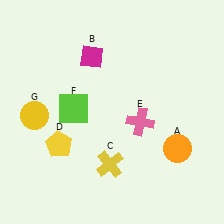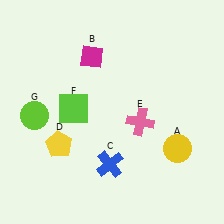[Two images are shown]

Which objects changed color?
A changed from orange to yellow. C changed from yellow to blue. G changed from yellow to lime.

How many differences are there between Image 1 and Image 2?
There are 3 differences between the two images.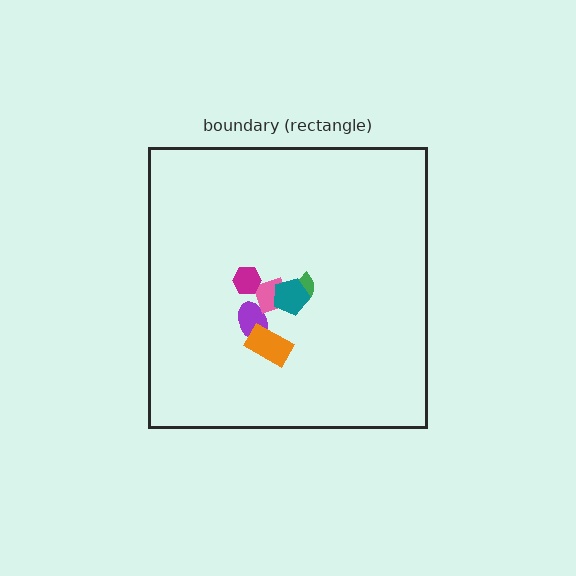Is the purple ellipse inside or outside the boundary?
Inside.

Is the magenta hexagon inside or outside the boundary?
Inside.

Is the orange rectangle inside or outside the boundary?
Inside.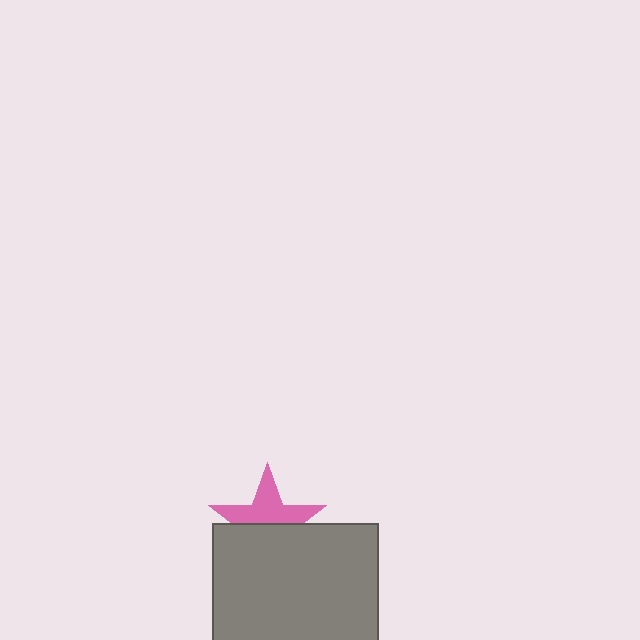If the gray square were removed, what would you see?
You would see the complete pink star.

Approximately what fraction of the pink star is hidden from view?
Roughly 48% of the pink star is hidden behind the gray square.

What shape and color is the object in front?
The object in front is a gray square.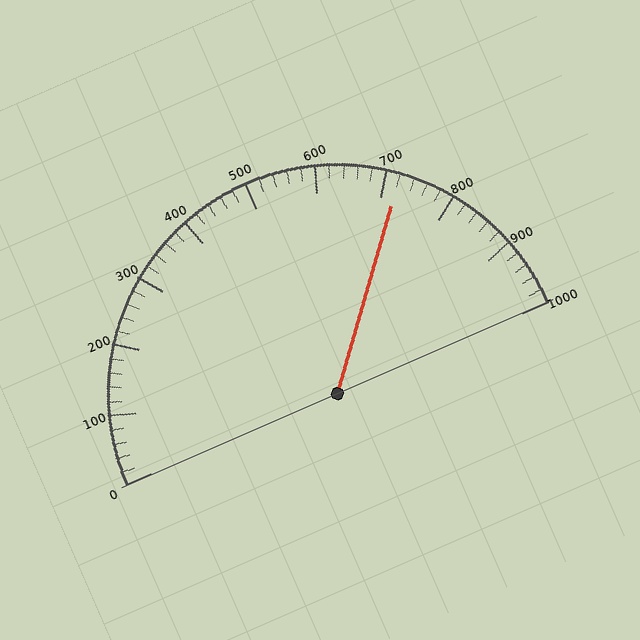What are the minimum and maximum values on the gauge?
The gauge ranges from 0 to 1000.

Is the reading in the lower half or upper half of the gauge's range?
The reading is in the upper half of the range (0 to 1000).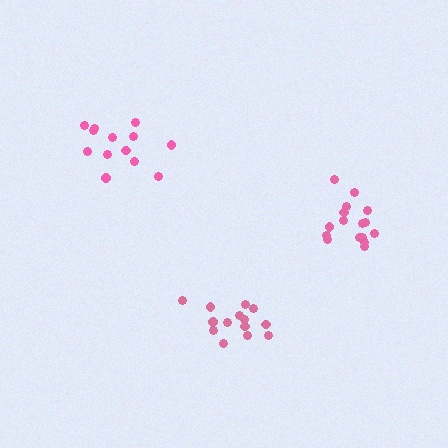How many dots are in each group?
Group 1: 14 dots, Group 2: 13 dots, Group 3: 16 dots (43 total).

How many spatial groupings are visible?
There are 3 spatial groupings.